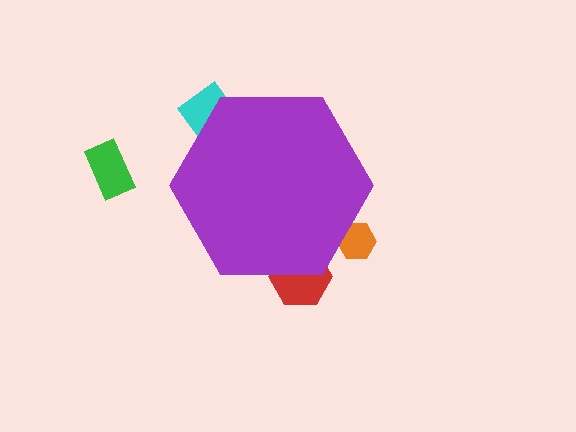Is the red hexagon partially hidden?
Yes, the red hexagon is partially hidden behind the purple hexagon.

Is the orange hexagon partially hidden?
Yes, the orange hexagon is partially hidden behind the purple hexagon.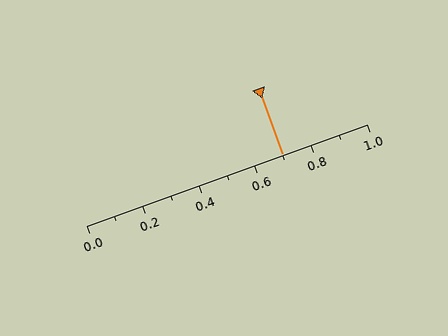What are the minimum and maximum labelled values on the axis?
The axis runs from 0.0 to 1.0.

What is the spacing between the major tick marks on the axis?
The major ticks are spaced 0.2 apart.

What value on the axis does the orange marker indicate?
The marker indicates approximately 0.7.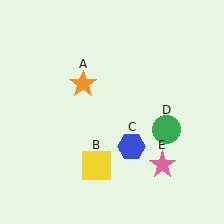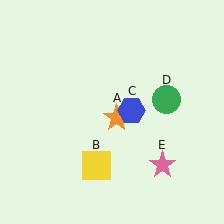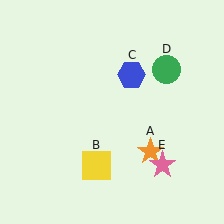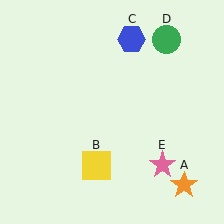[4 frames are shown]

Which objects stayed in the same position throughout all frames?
Yellow square (object B) and pink star (object E) remained stationary.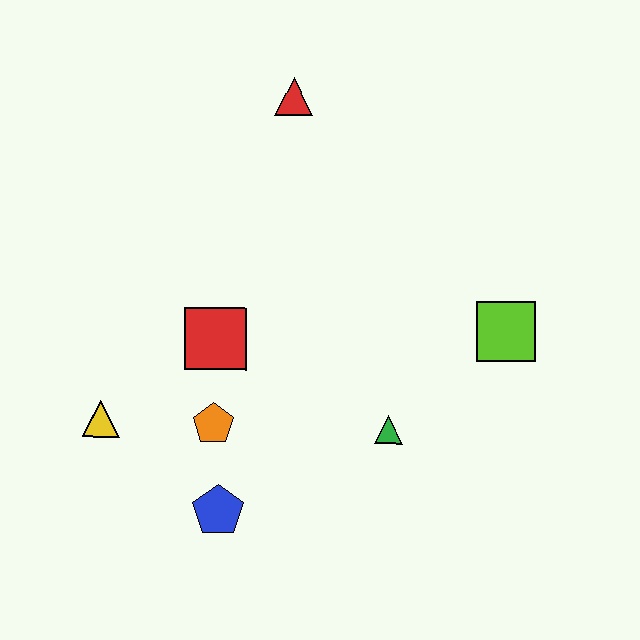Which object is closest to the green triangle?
The lime square is closest to the green triangle.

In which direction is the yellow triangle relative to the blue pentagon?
The yellow triangle is to the left of the blue pentagon.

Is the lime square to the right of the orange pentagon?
Yes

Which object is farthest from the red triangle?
The blue pentagon is farthest from the red triangle.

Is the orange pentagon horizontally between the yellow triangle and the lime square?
Yes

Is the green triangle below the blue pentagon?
No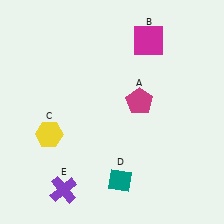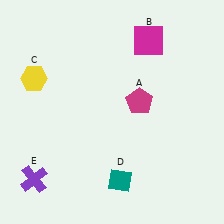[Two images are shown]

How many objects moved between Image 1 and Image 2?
2 objects moved between the two images.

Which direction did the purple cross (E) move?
The purple cross (E) moved left.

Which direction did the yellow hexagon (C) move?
The yellow hexagon (C) moved up.